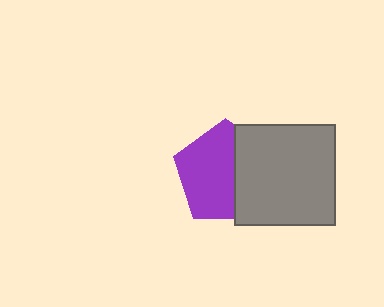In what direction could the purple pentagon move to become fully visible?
The purple pentagon could move left. That would shift it out from behind the gray square entirely.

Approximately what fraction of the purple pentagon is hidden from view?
Roughly 40% of the purple pentagon is hidden behind the gray square.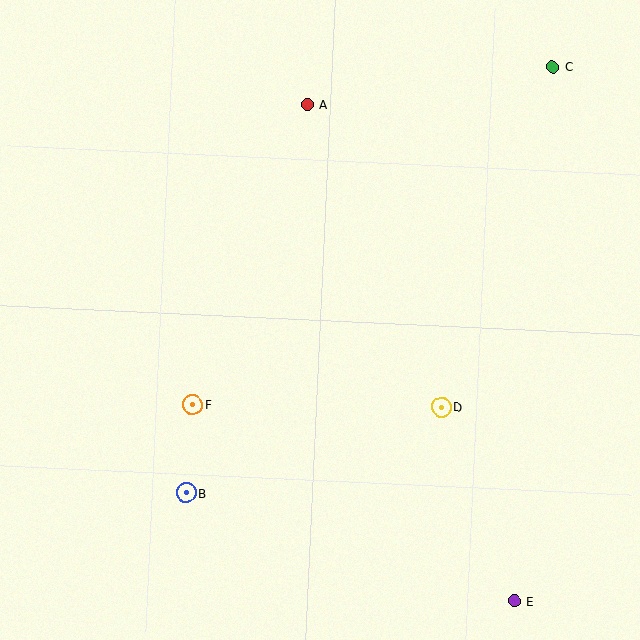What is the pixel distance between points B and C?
The distance between B and C is 562 pixels.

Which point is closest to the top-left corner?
Point A is closest to the top-left corner.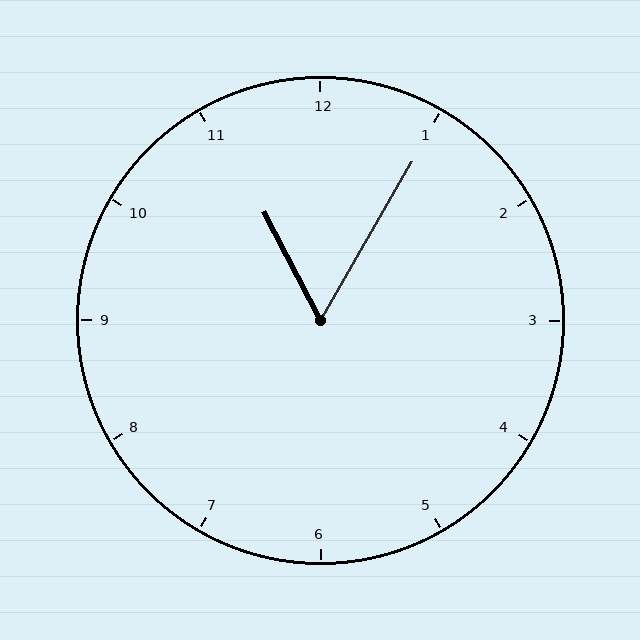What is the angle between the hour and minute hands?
Approximately 58 degrees.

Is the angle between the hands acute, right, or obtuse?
It is acute.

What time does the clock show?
11:05.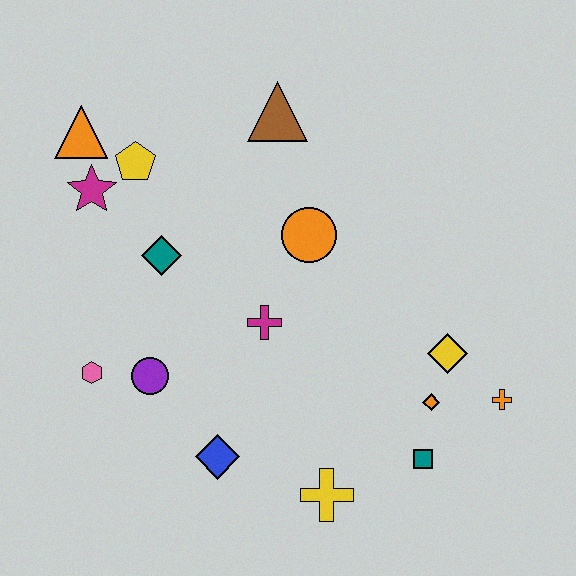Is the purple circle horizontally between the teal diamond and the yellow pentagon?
Yes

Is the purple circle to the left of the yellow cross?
Yes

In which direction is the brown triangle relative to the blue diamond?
The brown triangle is above the blue diamond.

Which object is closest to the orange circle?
The magenta cross is closest to the orange circle.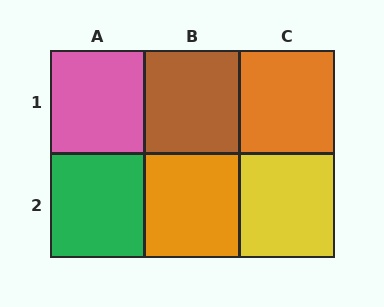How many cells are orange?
2 cells are orange.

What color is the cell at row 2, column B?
Orange.